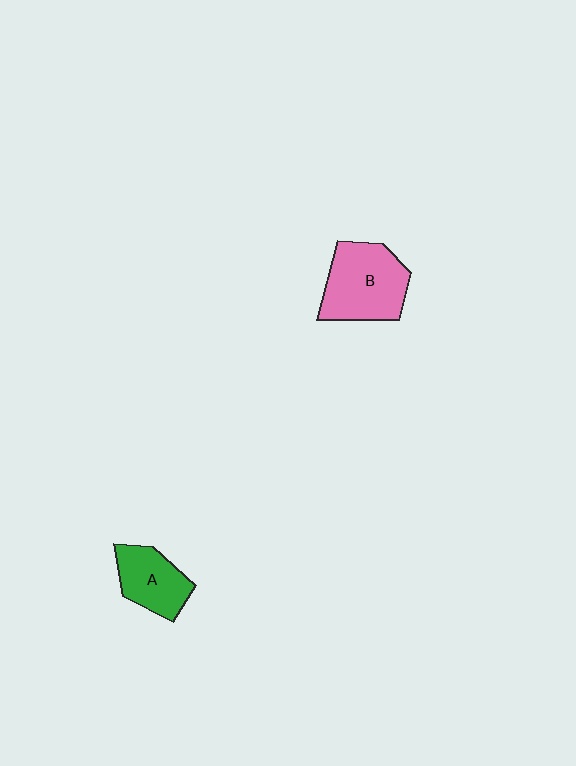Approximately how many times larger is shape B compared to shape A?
Approximately 1.5 times.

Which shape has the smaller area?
Shape A (green).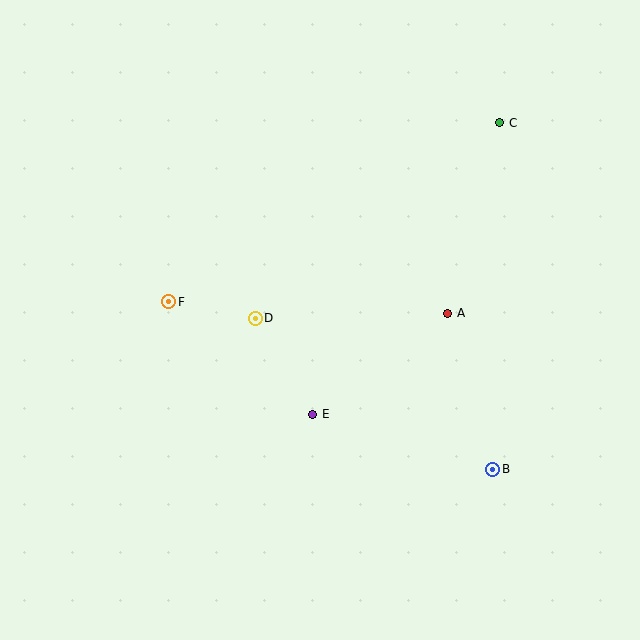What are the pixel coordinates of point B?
Point B is at (493, 469).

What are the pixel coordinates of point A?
Point A is at (448, 313).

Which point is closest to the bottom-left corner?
Point F is closest to the bottom-left corner.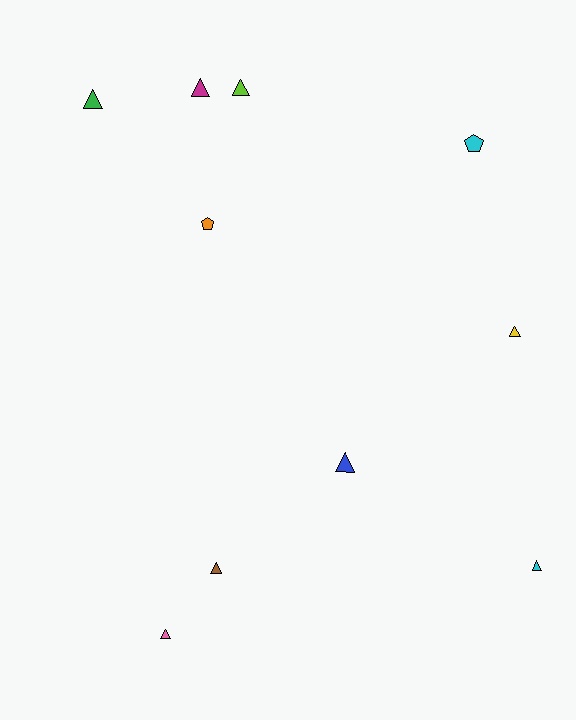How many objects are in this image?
There are 10 objects.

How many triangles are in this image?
There are 8 triangles.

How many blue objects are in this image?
There is 1 blue object.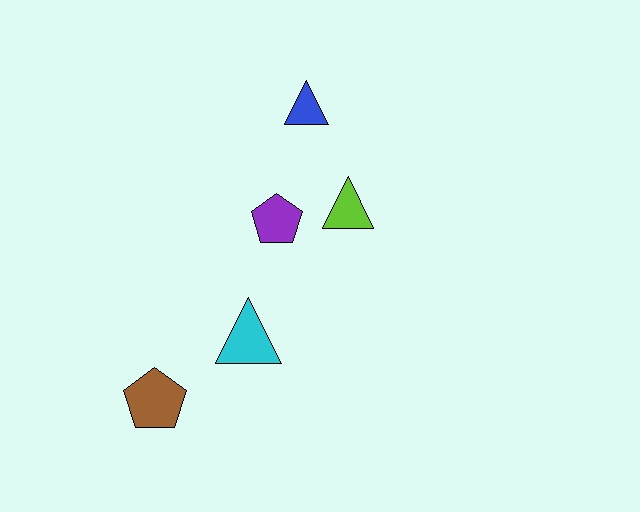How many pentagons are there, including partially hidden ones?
There are 2 pentagons.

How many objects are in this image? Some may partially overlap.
There are 5 objects.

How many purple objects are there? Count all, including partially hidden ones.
There is 1 purple object.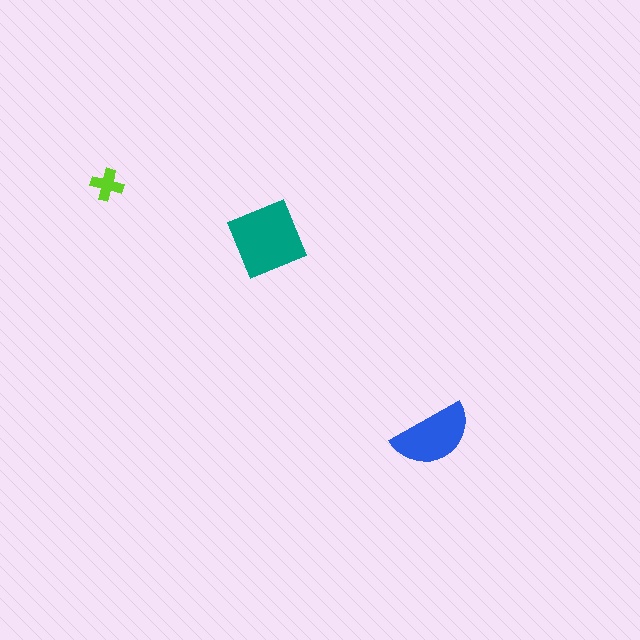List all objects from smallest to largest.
The lime cross, the blue semicircle, the teal square.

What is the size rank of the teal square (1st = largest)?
1st.